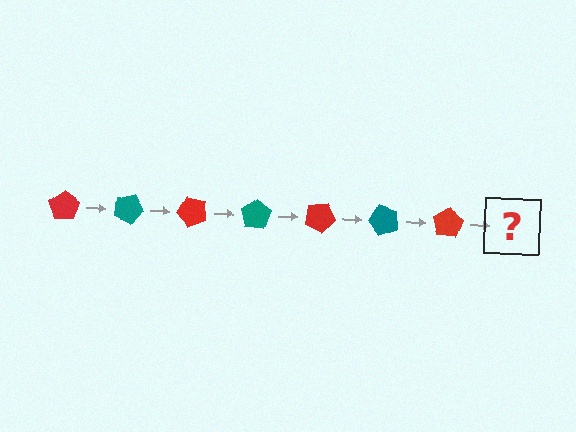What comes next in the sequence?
The next element should be a teal pentagon, rotated 175 degrees from the start.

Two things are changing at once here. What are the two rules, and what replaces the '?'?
The two rules are that it rotates 25 degrees each step and the color cycles through red and teal. The '?' should be a teal pentagon, rotated 175 degrees from the start.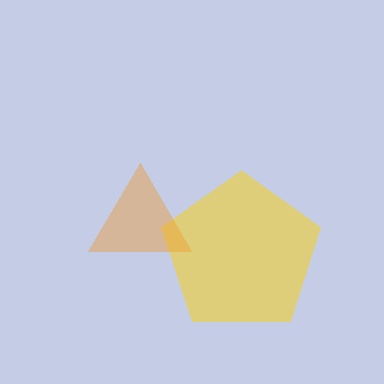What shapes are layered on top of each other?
The layered shapes are: a yellow pentagon, an orange triangle.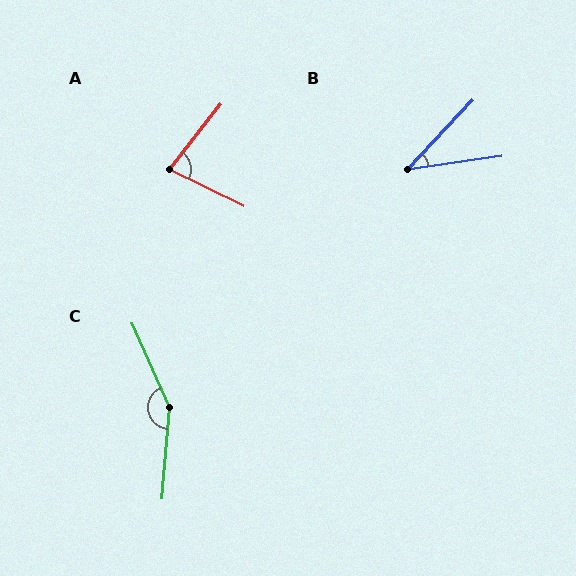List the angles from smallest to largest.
B (39°), A (78°), C (151°).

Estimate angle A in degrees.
Approximately 78 degrees.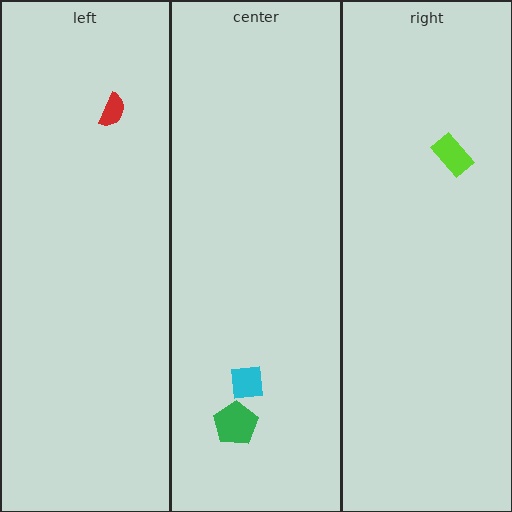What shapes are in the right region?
The lime rectangle.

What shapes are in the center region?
The cyan square, the green pentagon.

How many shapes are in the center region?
2.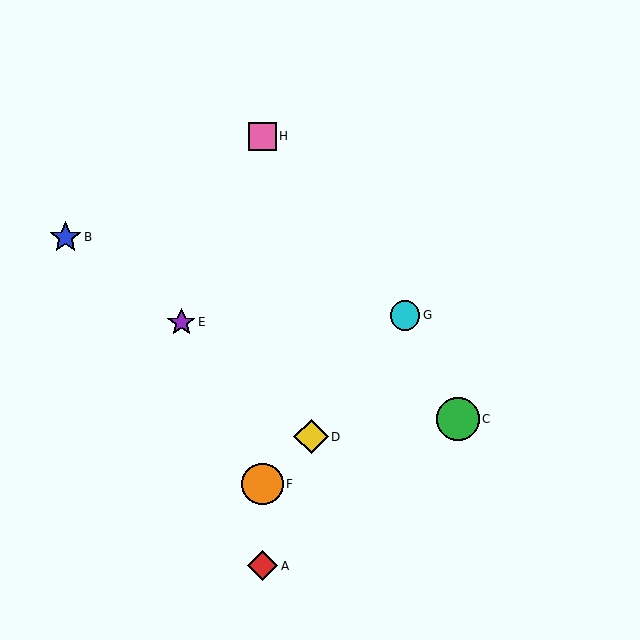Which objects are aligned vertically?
Objects A, F, H are aligned vertically.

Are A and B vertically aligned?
No, A is at x≈262 and B is at x≈66.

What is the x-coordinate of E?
Object E is at x≈181.